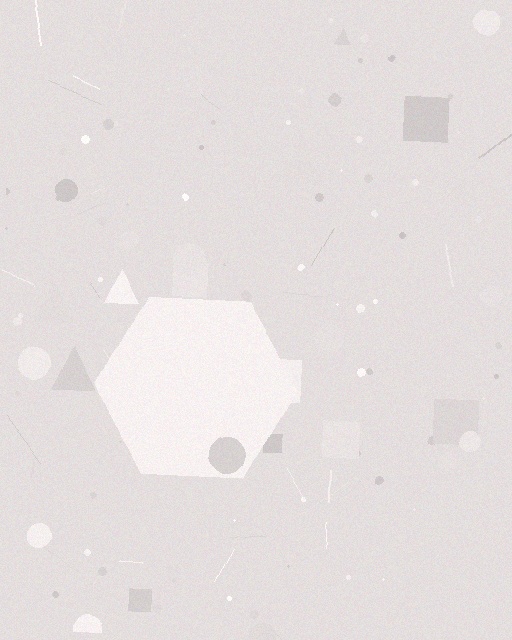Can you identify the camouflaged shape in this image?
The camouflaged shape is a hexagon.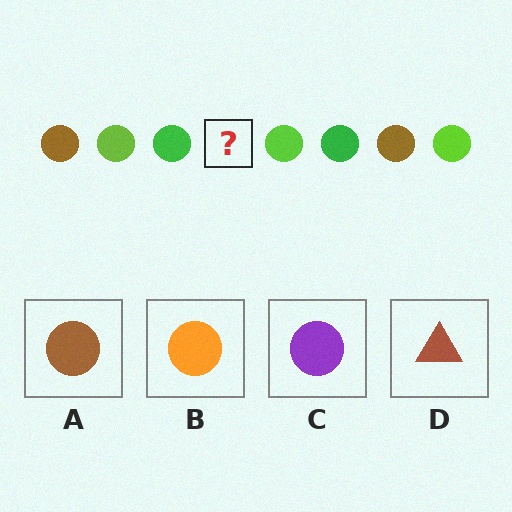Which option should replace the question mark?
Option A.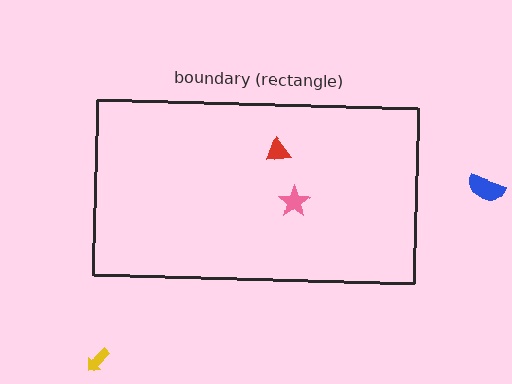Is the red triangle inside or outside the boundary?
Inside.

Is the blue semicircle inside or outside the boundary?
Outside.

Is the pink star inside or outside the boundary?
Inside.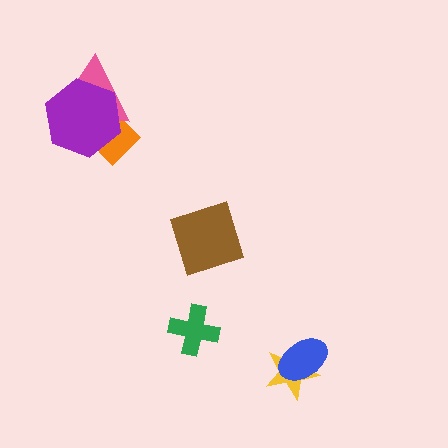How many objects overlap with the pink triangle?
2 objects overlap with the pink triangle.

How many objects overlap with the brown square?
0 objects overlap with the brown square.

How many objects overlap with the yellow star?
1 object overlaps with the yellow star.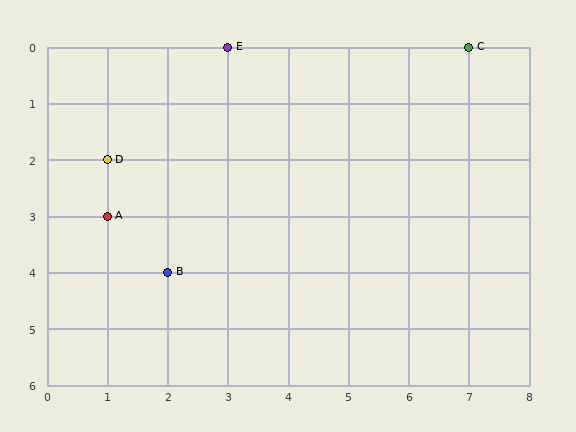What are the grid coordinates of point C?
Point C is at grid coordinates (7, 0).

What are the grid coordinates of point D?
Point D is at grid coordinates (1, 2).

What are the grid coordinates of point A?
Point A is at grid coordinates (1, 3).